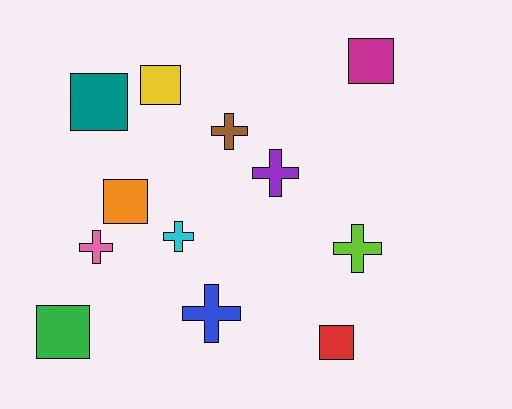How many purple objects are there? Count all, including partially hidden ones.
There is 1 purple object.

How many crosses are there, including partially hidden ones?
There are 6 crosses.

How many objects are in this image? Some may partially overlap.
There are 12 objects.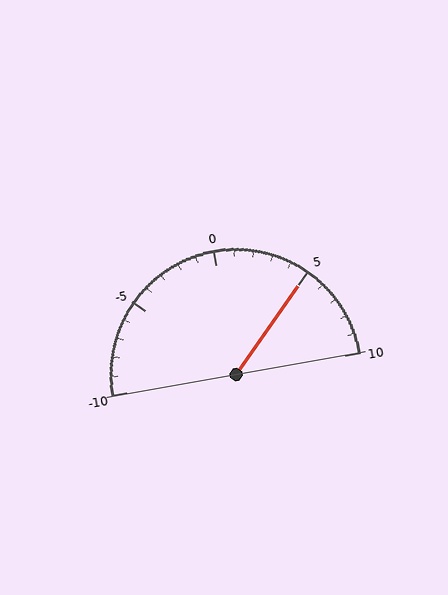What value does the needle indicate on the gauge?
The needle indicates approximately 5.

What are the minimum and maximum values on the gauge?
The gauge ranges from -10 to 10.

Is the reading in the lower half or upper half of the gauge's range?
The reading is in the upper half of the range (-10 to 10).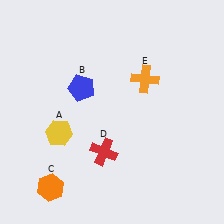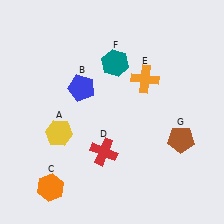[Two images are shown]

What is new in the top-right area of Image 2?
A teal hexagon (F) was added in the top-right area of Image 2.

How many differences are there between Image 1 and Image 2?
There are 2 differences between the two images.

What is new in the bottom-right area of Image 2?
A brown pentagon (G) was added in the bottom-right area of Image 2.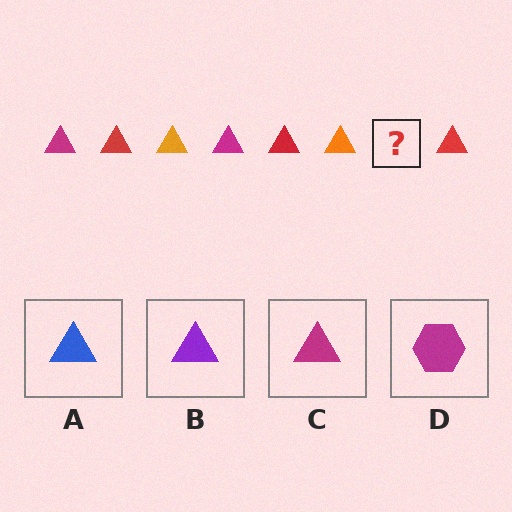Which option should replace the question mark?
Option C.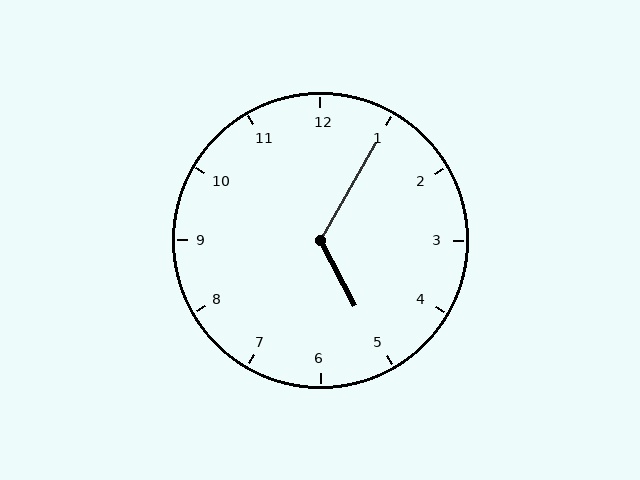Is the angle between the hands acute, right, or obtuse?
It is obtuse.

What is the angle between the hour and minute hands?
Approximately 122 degrees.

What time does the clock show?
5:05.